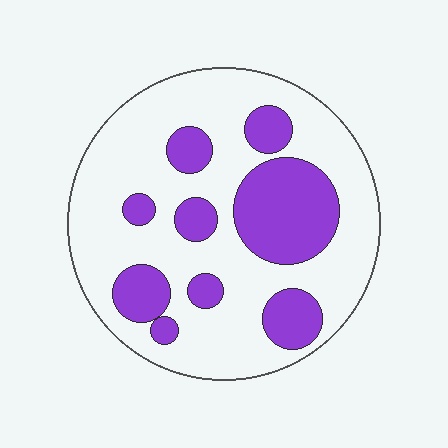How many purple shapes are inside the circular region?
9.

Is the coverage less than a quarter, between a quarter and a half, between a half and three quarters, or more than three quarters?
Between a quarter and a half.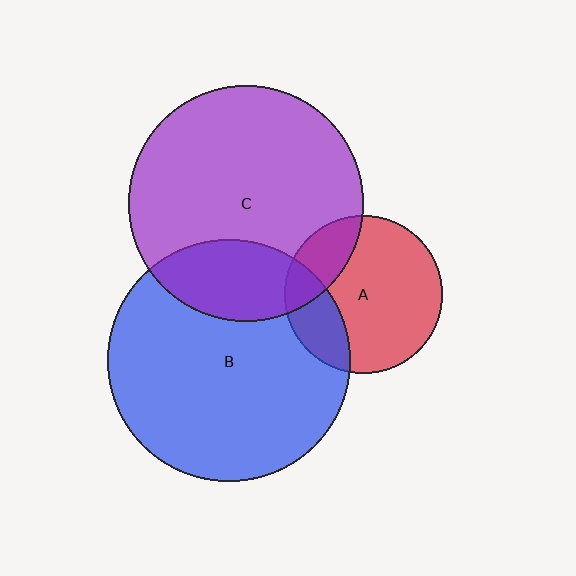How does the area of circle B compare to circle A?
Approximately 2.4 times.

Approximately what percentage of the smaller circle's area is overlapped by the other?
Approximately 20%.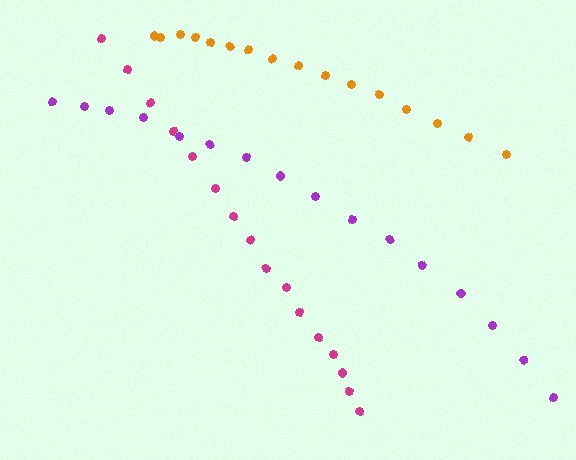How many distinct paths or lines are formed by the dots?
There are 3 distinct paths.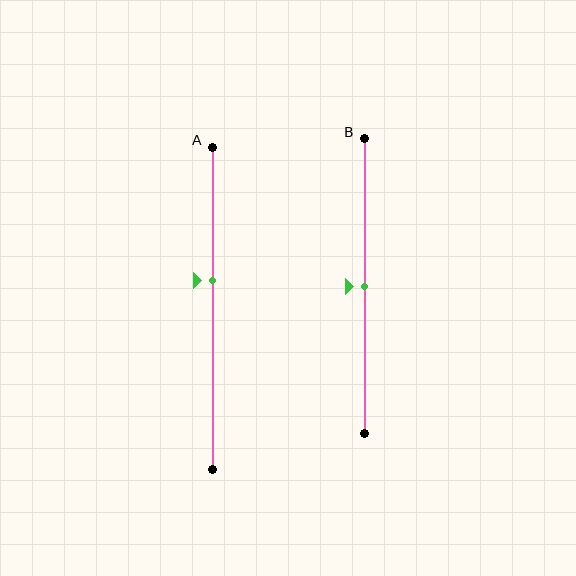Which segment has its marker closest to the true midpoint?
Segment B has its marker closest to the true midpoint.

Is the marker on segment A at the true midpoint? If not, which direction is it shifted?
No, the marker on segment A is shifted upward by about 9% of the segment length.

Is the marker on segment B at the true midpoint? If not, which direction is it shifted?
Yes, the marker on segment B is at the true midpoint.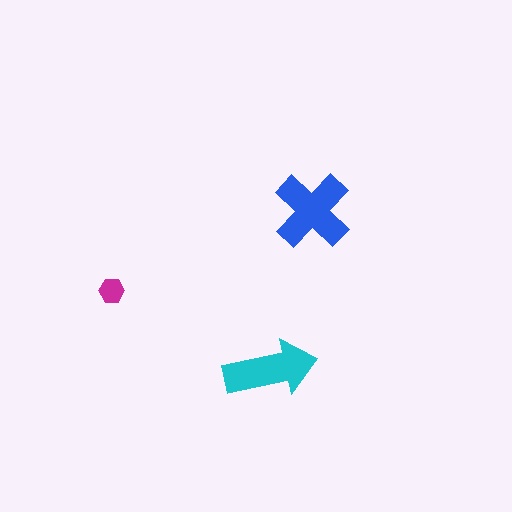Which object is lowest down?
The cyan arrow is bottommost.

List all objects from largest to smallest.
The blue cross, the cyan arrow, the magenta hexagon.